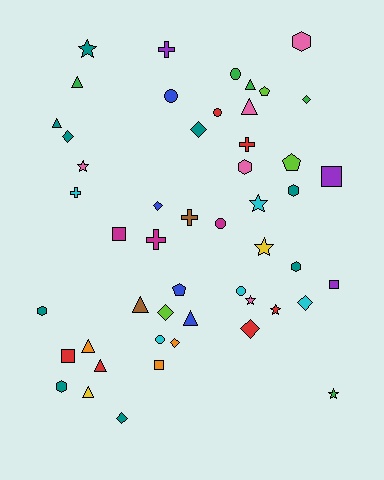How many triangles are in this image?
There are 9 triangles.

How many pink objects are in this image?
There are 5 pink objects.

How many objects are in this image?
There are 50 objects.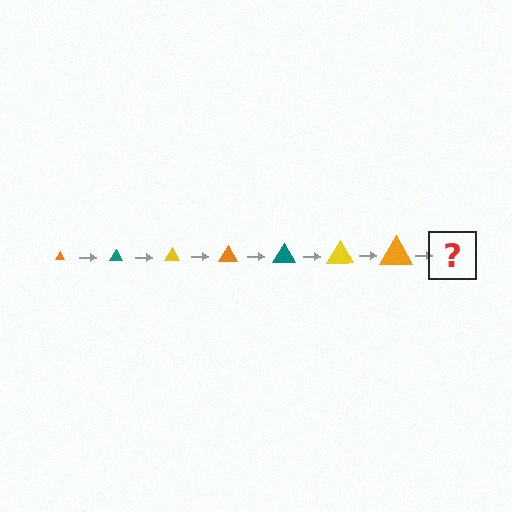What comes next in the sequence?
The next element should be a teal triangle, larger than the previous one.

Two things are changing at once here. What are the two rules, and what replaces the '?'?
The two rules are that the triangle grows larger each step and the color cycles through orange, teal, and yellow. The '?' should be a teal triangle, larger than the previous one.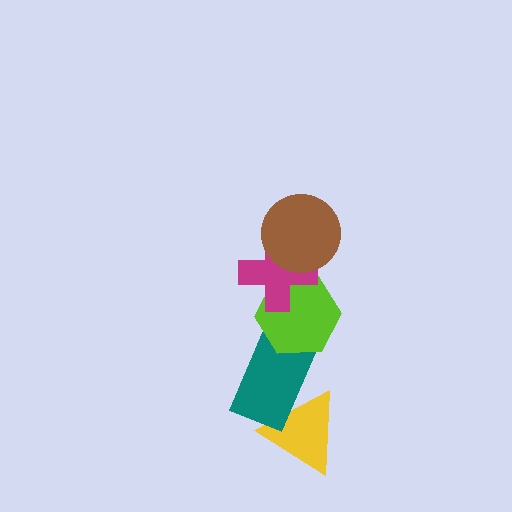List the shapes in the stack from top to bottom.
From top to bottom: the brown circle, the magenta cross, the lime hexagon, the teal rectangle, the yellow triangle.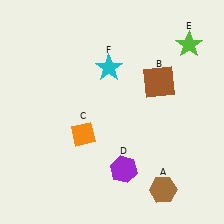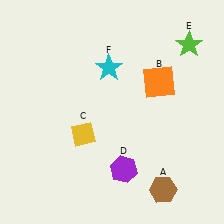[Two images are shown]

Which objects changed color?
B changed from brown to orange. C changed from orange to yellow.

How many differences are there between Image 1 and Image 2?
There are 2 differences between the two images.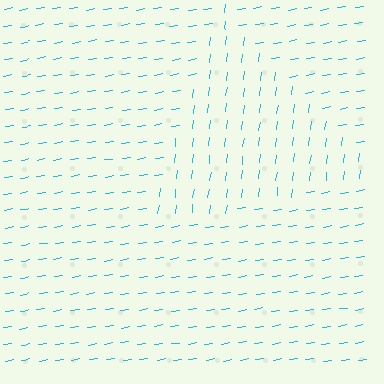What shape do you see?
I see a triangle.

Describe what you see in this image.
The image is filled with small cyan line segments. A triangle region in the image has lines oriented differently from the surrounding lines, creating a visible texture boundary.